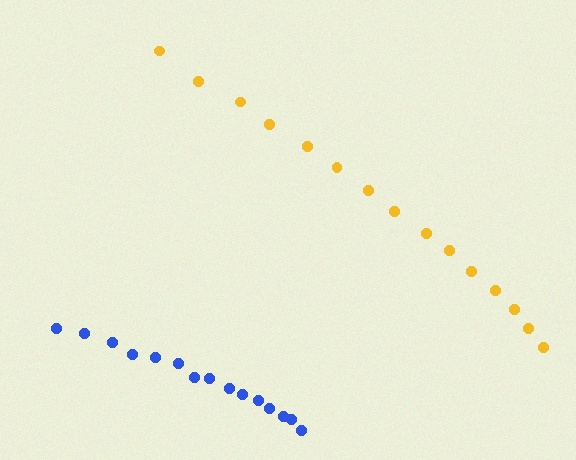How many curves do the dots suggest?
There are 2 distinct paths.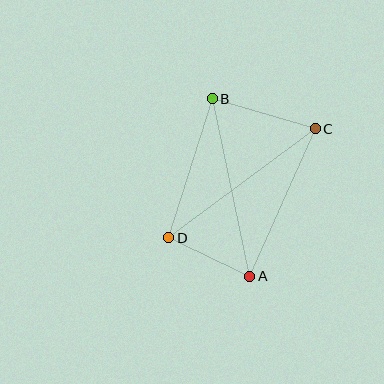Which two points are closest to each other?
Points A and D are closest to each other.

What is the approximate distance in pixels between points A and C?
The distance between A and C is approximately 162 pixels.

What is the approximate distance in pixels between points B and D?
The distance between B and D is approximately 146 pixels.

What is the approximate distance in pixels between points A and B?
The distance between A and B is approximately 181 pixels.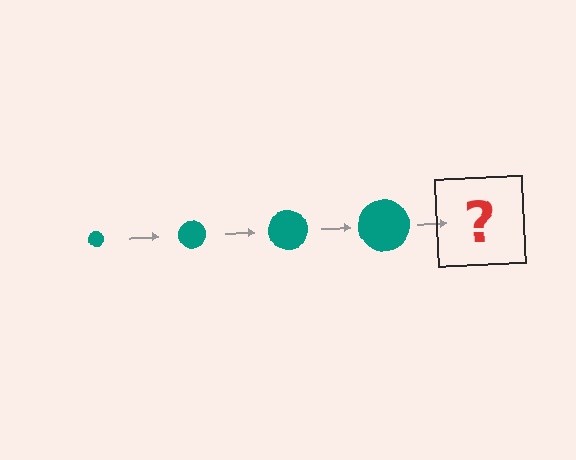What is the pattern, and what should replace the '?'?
The pattern is that the circle gets progressively larger each step. The '?' should be a teal circle, larger than the previous one.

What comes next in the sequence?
The next element should be a teal circle, larger than the previous one.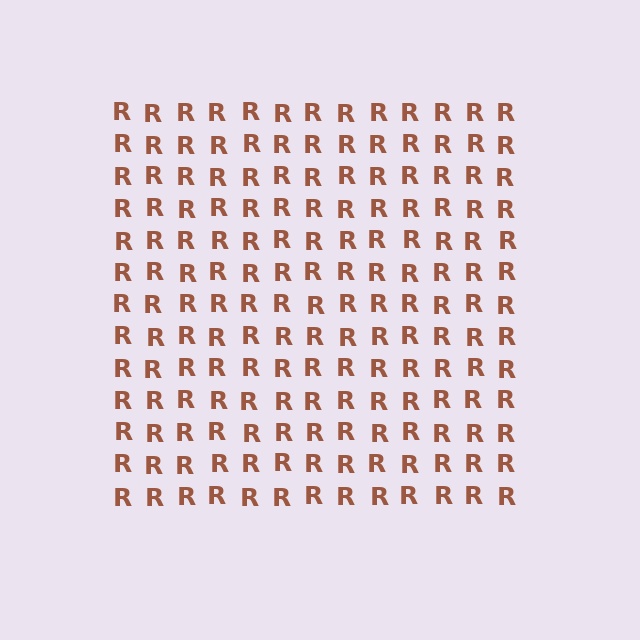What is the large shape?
The large shape is a square.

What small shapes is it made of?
It is made of small letter R's.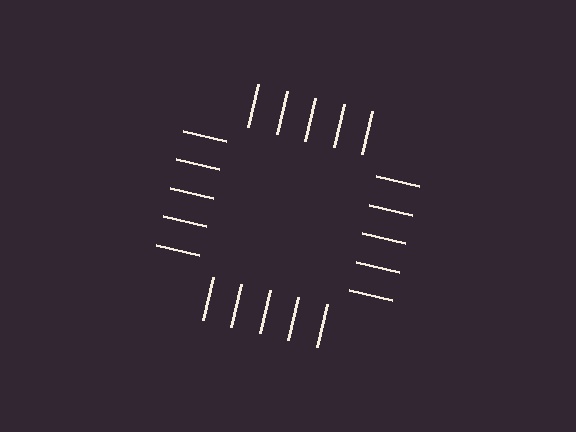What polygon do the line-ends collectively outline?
An illusory square — the line segments terminate on its edges but no continuous stroke is drawn.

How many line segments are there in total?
20 — 5 along each of the 4 edges.